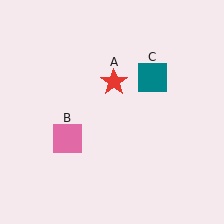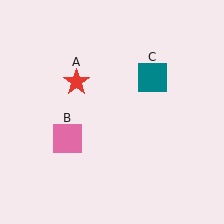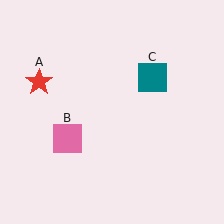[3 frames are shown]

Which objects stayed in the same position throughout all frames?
Pink square (object B) and teal square (object C) remained stationary.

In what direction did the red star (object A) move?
The red star (object A) moved left.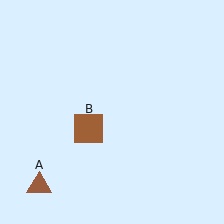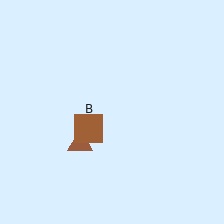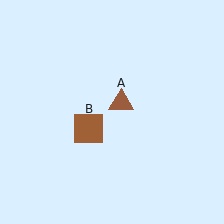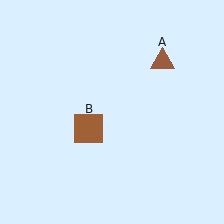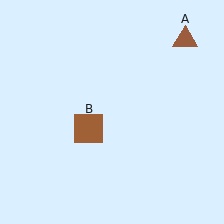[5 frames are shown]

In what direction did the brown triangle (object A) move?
The brown triangle (object A) moved up and to the right.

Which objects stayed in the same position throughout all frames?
Brown square (object B) remained stationary.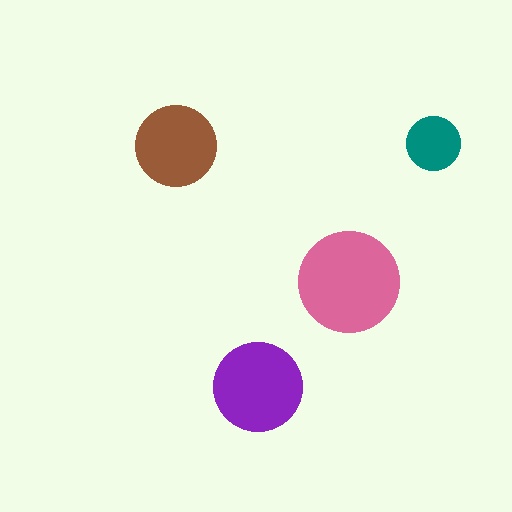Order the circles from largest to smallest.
the pink one, the purple one, the brown one, the teal one.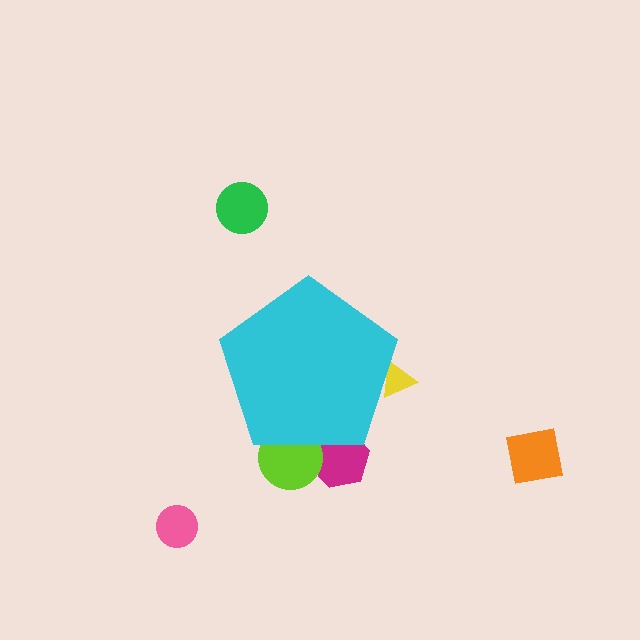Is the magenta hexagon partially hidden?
Yes, the magenta hexagon is partially hidden behind the cyan pentagon.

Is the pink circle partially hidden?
No, the pink circle is fully visible.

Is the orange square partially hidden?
No, the orange square is fully visible.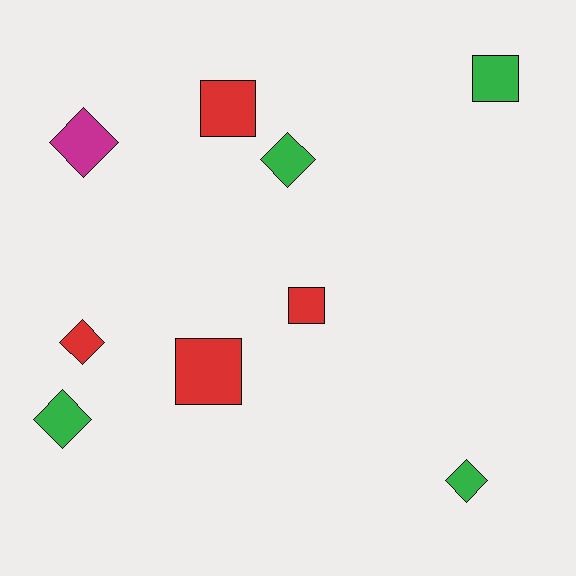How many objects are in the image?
There are 9 objects.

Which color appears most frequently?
Green, with 4 objects.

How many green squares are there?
There is 1 green square.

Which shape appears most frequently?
Diamond, with 5 objects.